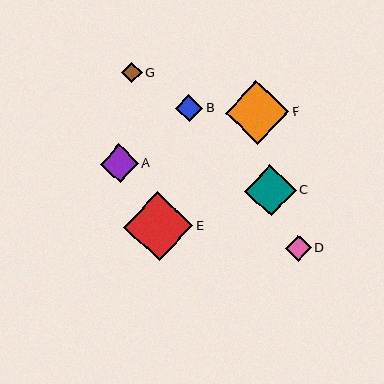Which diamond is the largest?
Diamond E is the largest with a size of approximately 69 pixels.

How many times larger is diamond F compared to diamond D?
Diamond F is approximately 2.5 times the size of diamond D.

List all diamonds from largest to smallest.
From largest to smallest: E, F, C, A, B, D, G.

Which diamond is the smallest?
Diamond G is the smallest with a size of approximately 20 pixels.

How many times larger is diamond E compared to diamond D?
Diamond E is approximately 2.7 times the size of diamond D.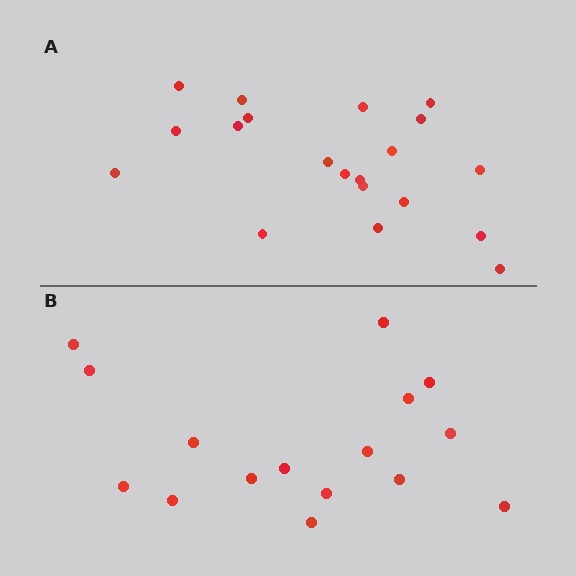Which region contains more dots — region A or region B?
Region A (the top region) has more dots.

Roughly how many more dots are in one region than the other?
Region A has about 4 more dots than region B.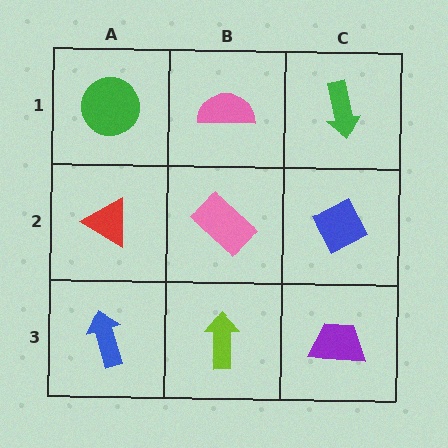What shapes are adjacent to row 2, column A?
A green circle (row 1, column A), a blue arrow (row 3, column A), a pink rectangle (row 2, column B).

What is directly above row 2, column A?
A green circle.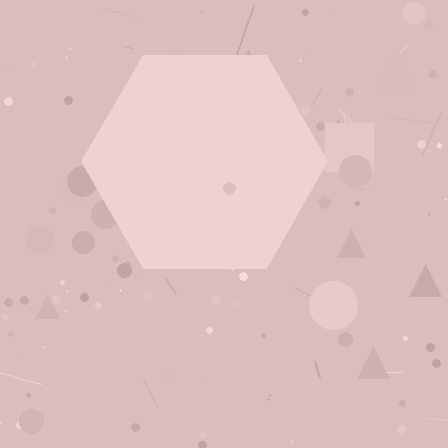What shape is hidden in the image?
A hexagon is hidden in the image.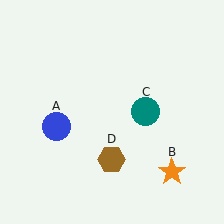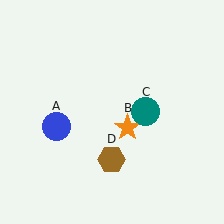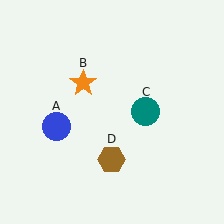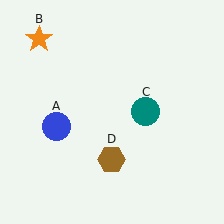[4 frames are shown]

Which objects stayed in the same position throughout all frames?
Blue circle (object A) and teal circle (object C) and brown hexagon (object D) remained stationary.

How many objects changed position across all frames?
1 object changed position: orange star (object B).